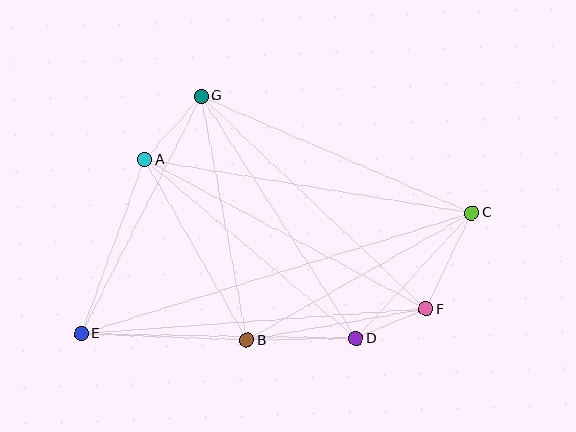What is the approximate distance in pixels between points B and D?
The distance between B and D is approximately 109 pixels.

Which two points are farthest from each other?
Points C and E are farthest from each other.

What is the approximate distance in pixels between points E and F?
The distance between E and F is approximately 346 pixels.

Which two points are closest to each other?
Points D and F are closest to each other.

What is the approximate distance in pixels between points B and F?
The distance between B and F is approximately 181 pixels.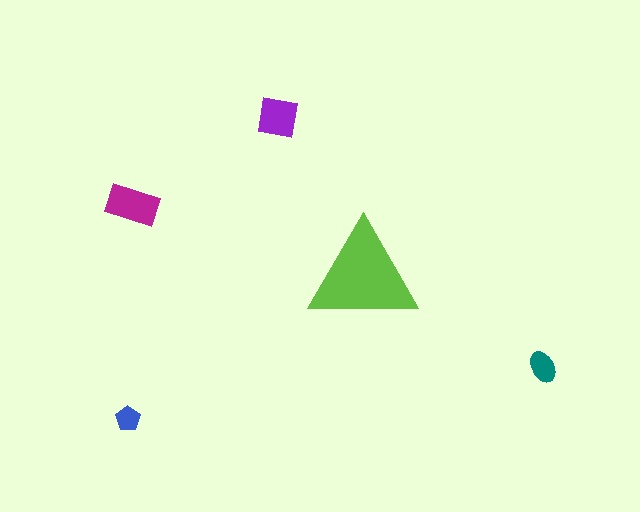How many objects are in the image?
There are 5 objects in the image.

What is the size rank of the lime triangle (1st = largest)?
1st.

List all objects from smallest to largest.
The blue pentagon, the teal ellipse, the purple square, the magenta rectangle, the lime triangle.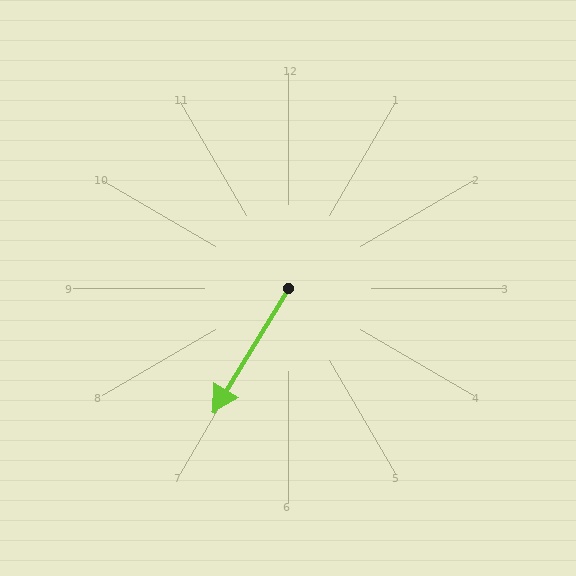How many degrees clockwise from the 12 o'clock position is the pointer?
Approximately 211 degrees.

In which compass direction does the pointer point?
Southwest.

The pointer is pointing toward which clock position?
Roughly 7 o'clock.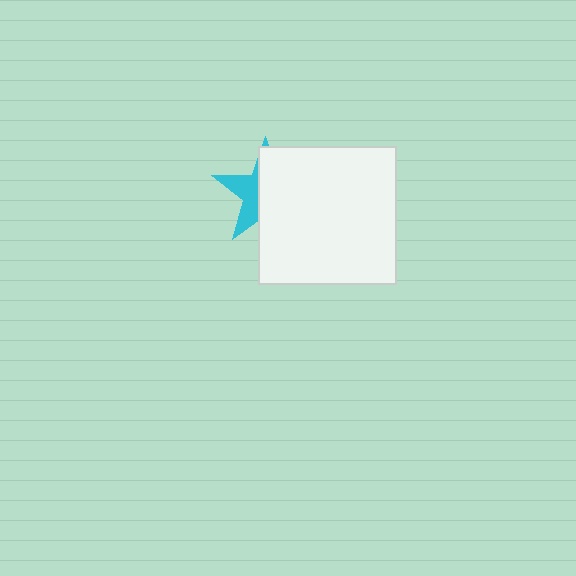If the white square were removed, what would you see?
You would see the complete cyan star.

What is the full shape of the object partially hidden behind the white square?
The partially hidden object is a cyan star.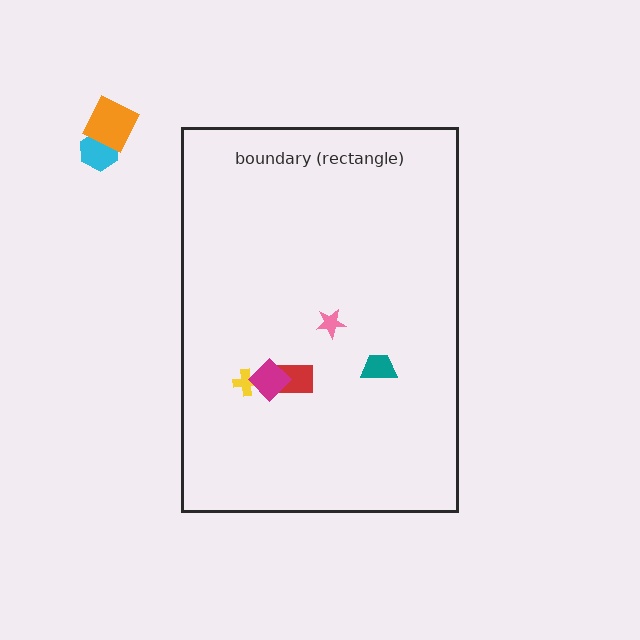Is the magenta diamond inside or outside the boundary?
Inside.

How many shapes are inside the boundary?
5 inside, 2 outside.